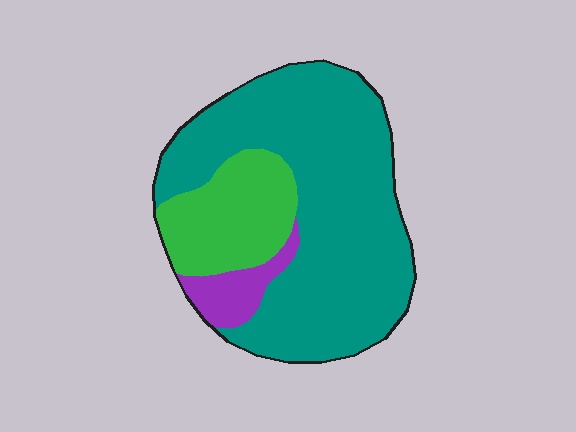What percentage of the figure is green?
Green takes up about one fifth (1/5) of the figure.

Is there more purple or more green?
Green.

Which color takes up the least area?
Purple, at roughly 10%.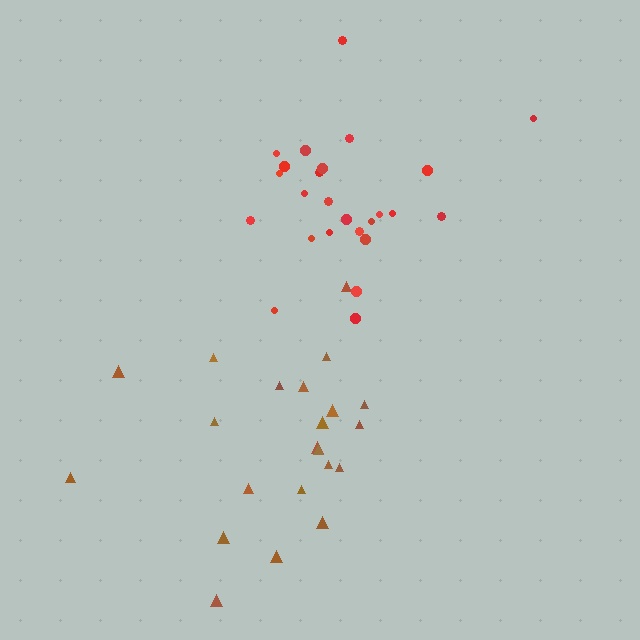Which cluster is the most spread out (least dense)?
Brown.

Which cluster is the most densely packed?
Red.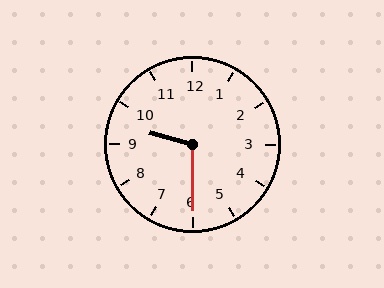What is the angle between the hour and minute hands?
Approximately 105 degrees.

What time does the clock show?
9:30.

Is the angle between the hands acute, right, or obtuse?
It is obtuse.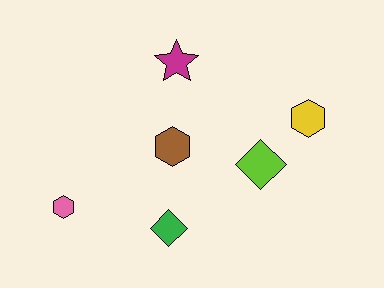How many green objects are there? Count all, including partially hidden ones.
There is 1 green object.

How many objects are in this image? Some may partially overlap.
There are 6 objects.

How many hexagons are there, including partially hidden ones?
There are 3 hexagons.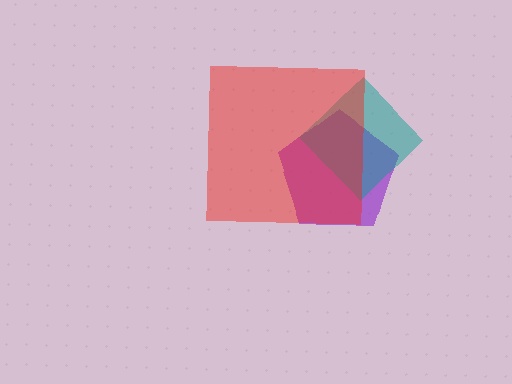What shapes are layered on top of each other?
The layered shapes are: a purple pentagon, a teal diamond, a red square.